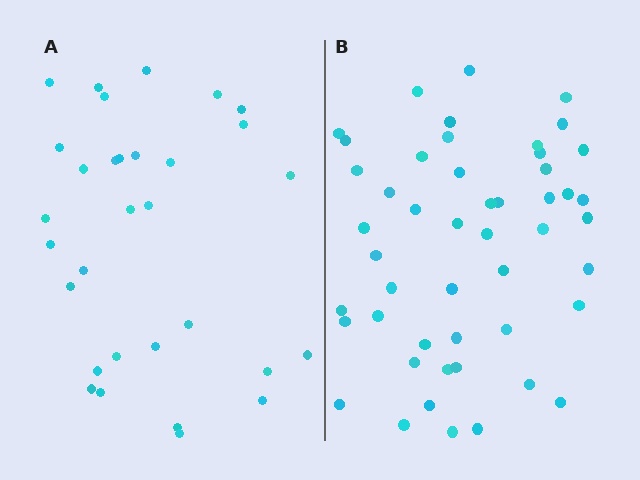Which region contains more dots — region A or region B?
Region B (the right region) has more dots.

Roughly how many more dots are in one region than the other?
Region B has approximately 20 more dots than region A.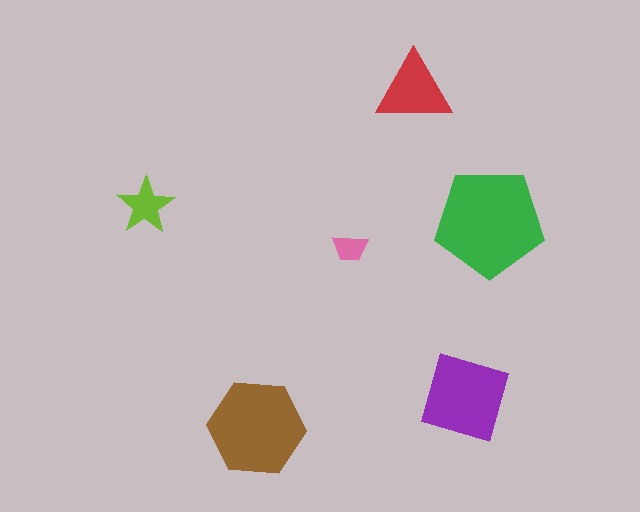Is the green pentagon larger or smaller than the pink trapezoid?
Larger.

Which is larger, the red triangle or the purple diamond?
The purple diamond.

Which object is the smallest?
The pink trapezoid.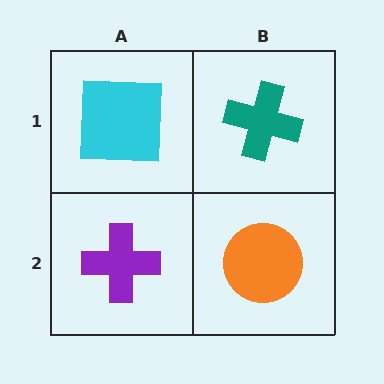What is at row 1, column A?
A cyan square.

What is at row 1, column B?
A teal cross.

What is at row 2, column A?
A purple cross.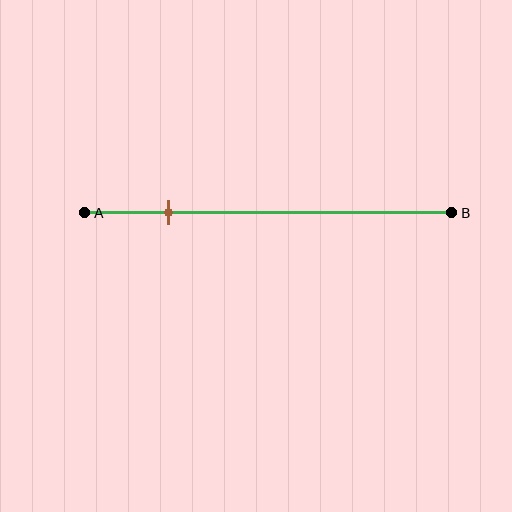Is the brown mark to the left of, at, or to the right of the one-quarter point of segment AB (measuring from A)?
The brown mark is approximately at the one-quarter point of segment AB.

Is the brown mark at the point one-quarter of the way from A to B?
Yes, the mark is approximately at the one-quarter point.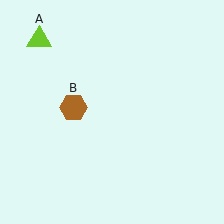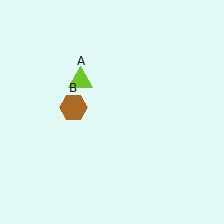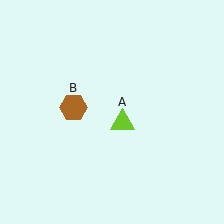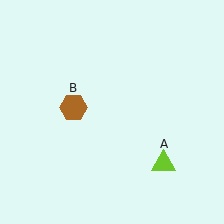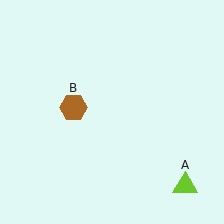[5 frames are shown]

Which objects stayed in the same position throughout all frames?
Brown hexagon (object B) remained stationary.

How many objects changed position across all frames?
1 object changed position: lime triangle (object A).